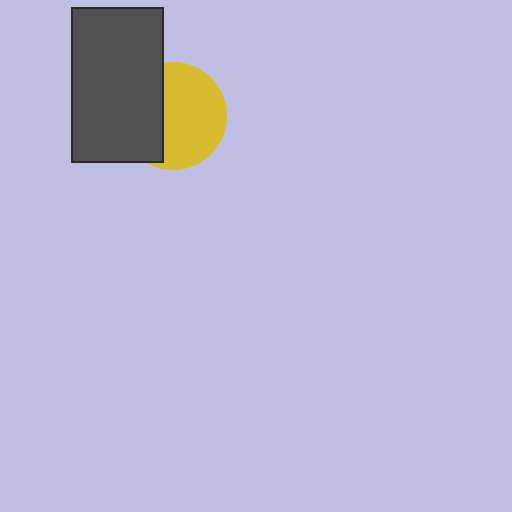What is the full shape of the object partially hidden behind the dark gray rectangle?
The partially hidden object is a yellow circle.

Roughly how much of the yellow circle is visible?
About half of it is visible (roughly 62%).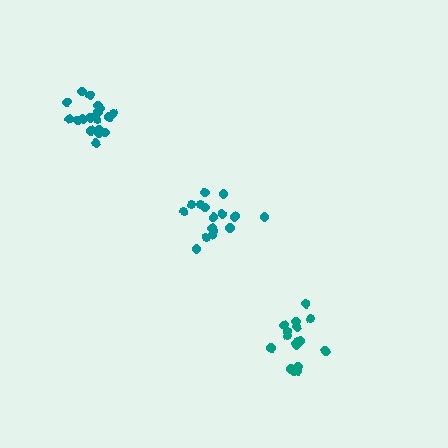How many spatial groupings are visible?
There are 3 spatial groupings.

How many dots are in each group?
Group 1: 17 dots, Group 2: 16 dots, Group 3: 19 dots (52 total).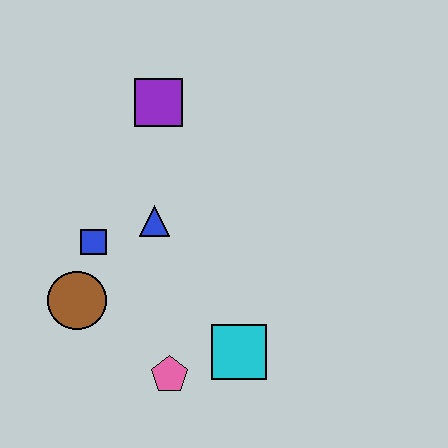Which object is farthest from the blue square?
The cyan square is farthest from the blue square.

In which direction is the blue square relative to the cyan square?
The blue square is to the left of the cyan square.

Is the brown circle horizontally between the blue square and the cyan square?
No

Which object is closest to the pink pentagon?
The cyan square is closest to the pink pentagon.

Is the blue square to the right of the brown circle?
Yes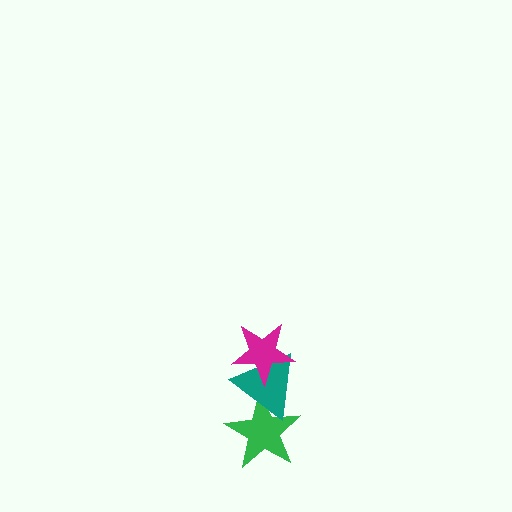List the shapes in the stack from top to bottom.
From top to bottom: the magenta star, the teal triangle, the green star.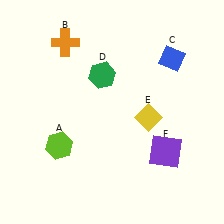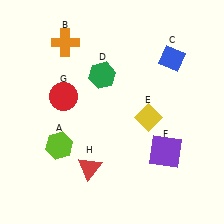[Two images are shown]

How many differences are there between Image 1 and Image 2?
There are 2 differences between the two images.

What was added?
A red circle (G), a red triangle (H) were added in Image 2.